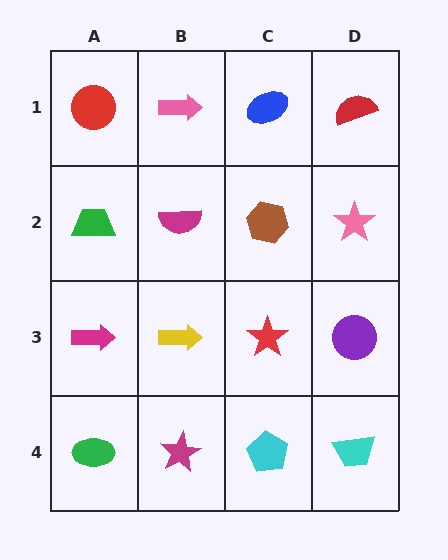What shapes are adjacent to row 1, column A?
A green trapezoid (row 2, column A), a pink arrow (row 1, column B).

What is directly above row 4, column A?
A magenta arrow.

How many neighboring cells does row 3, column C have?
4.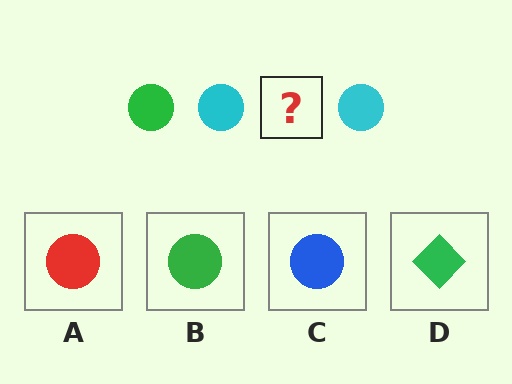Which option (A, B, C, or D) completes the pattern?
B.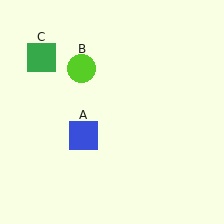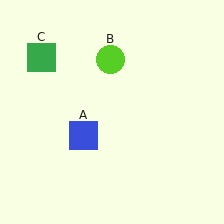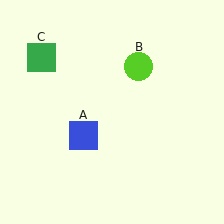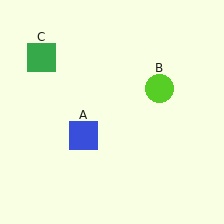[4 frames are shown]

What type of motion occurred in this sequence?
The lime circle (object B) rotated clockwise around the center of the scene.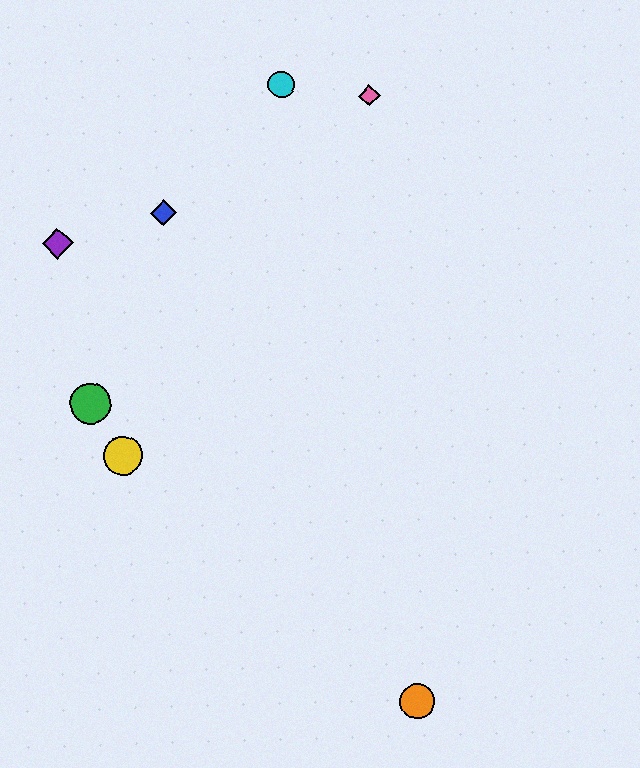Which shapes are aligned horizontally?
The red diamond, the green circle are aligned horizontally.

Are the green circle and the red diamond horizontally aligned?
Yes, both are at y≈403.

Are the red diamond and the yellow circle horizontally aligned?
No, the red diamond is at y≈403 and the yellow circle is at y≈455.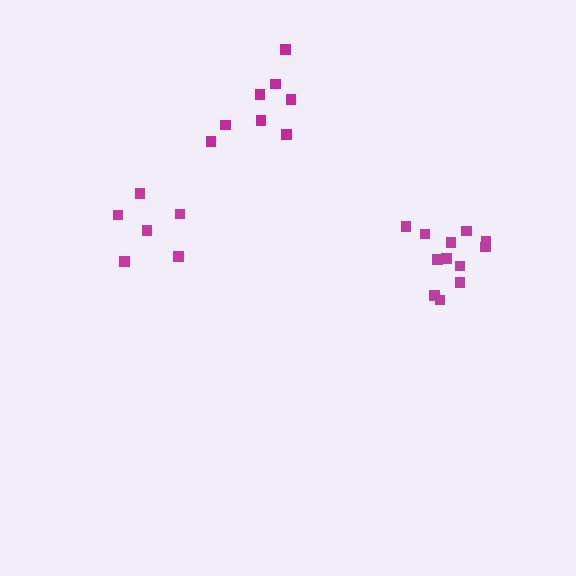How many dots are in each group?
Group 1: 8 dots, Group 2: 12 dots, Group 3: 6 dots (26 total).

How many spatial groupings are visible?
There are 3 spatial groupings.